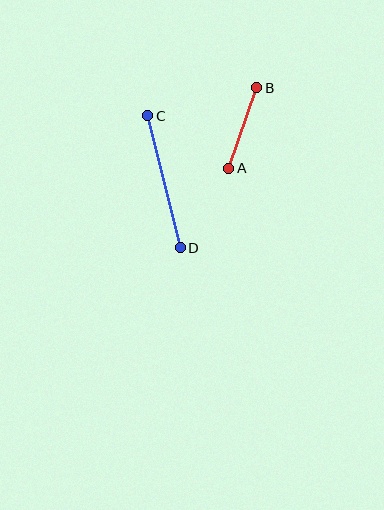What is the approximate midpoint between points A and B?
The midpoint is at approximately (243, 128) pixels.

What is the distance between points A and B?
The distance is approximately 85 pixels.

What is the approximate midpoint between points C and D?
The midpoint is at approximately (164, 182) pixels.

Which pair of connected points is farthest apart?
Points C and D are farthest apart.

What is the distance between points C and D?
The distance is approximately 136 pixels.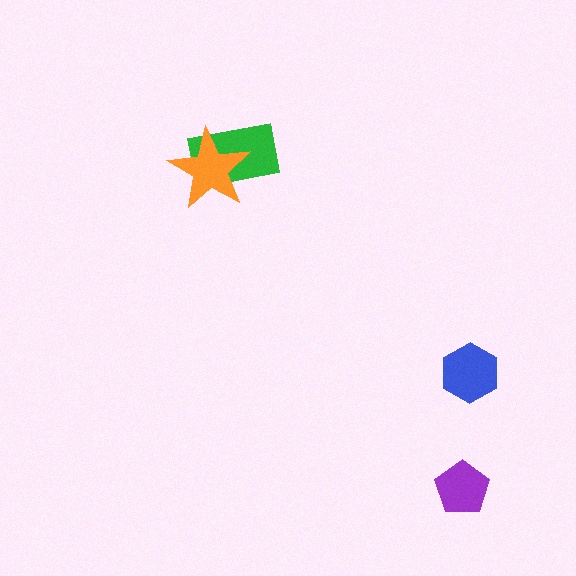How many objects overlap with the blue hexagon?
0 objects overlap with the blue hexagon.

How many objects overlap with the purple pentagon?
0 objects overlap with the purple pentagon.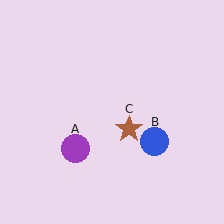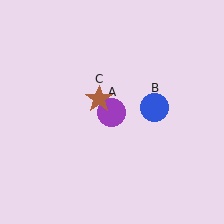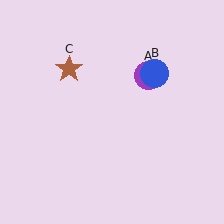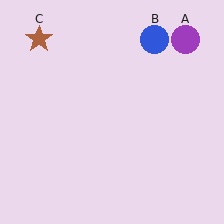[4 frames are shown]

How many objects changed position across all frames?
3 objects changed position: purple circle (object A), blue circle (object B), brown star (object C).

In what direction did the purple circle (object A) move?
The purple circle (object A) moved up and to the right.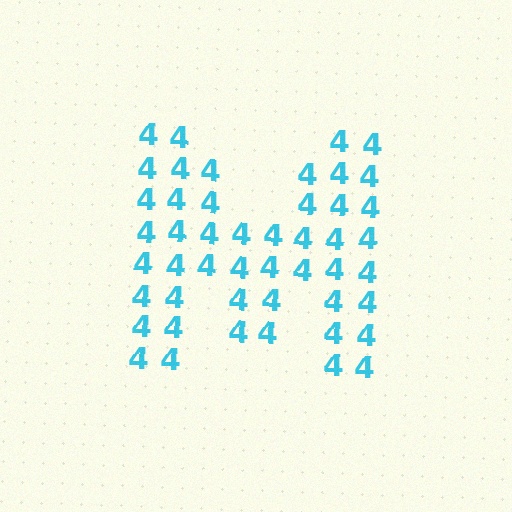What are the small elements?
The small elements are digit 4's.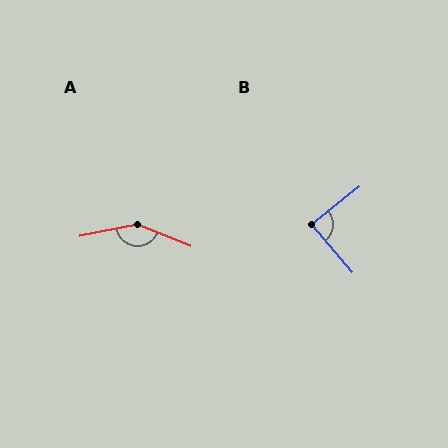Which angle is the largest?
A, at approximately 147 degrees.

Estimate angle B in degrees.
Approximately 88 degrees.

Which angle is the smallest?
B, at approximately 88 degrees.